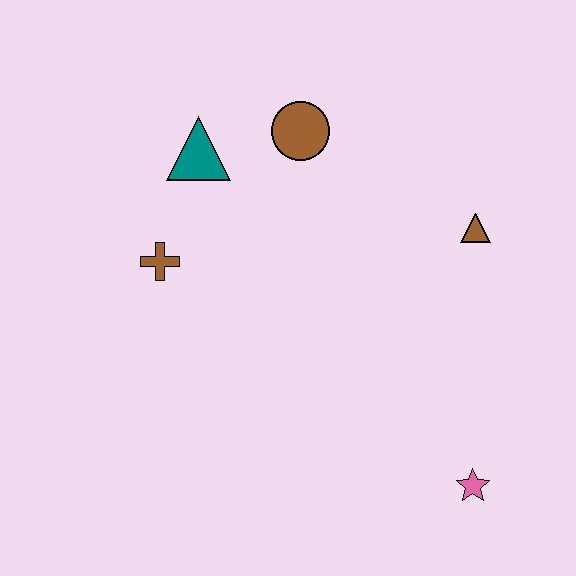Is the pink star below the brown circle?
Yes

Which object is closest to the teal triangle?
The brown circle is closest to the teal triangle.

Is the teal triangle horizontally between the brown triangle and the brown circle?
No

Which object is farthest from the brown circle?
The pink star is farthest from the brown circle.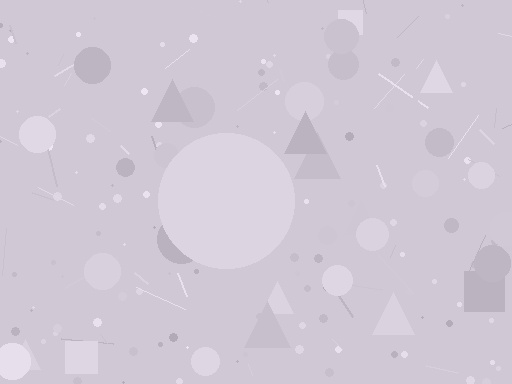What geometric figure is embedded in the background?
A circle is embedded in the background.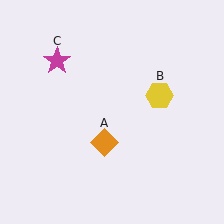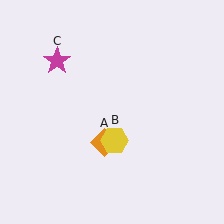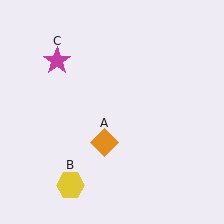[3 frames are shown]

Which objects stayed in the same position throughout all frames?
Orange diamond (object A) and magenta star (object C) remained stationary.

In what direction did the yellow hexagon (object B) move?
The yellow hexagon (object B) moved down and to the left.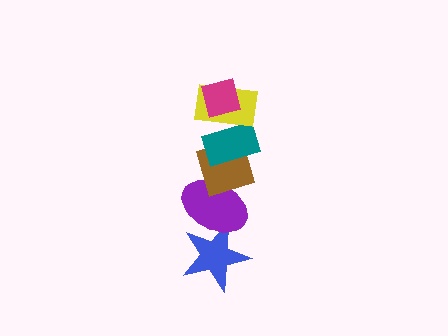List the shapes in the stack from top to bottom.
From top to bottom: the magenta square, the yellow rectangle, the teal rectangle, the brown diamond, the purple ellipse, the blue star.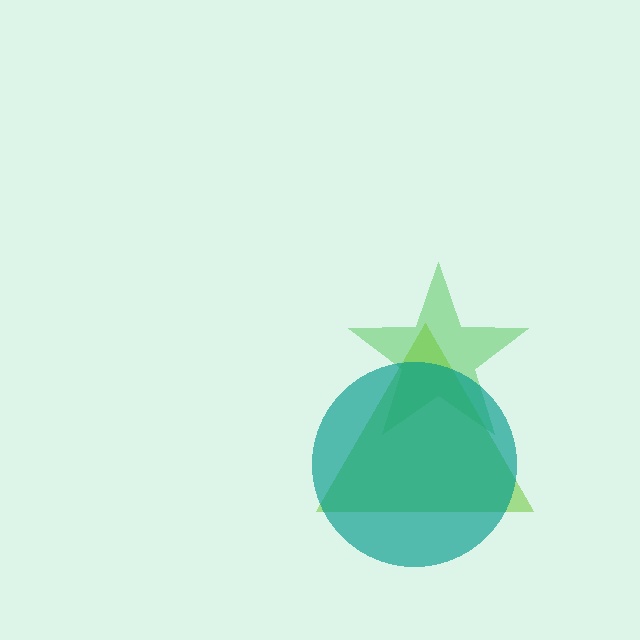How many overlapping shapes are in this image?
There are 3 overlapping shapes in the image.